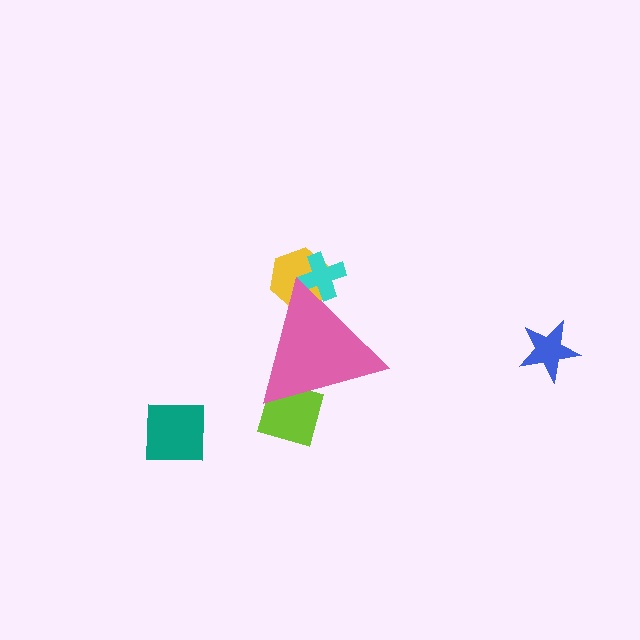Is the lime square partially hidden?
Yes, the lime square is partially hidden behind the pink triangle.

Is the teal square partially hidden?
No, the teal square is fully visible.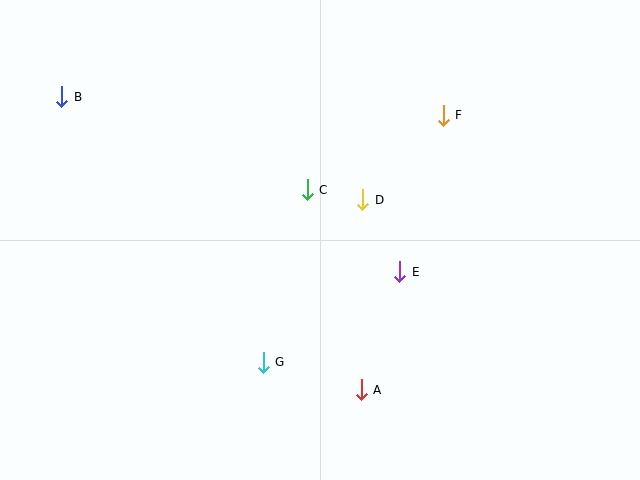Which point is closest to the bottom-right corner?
Point A is closest to the bottom-right corner.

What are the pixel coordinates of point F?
Point F is at (443, 115).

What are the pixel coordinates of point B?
Point B is at (62, 97).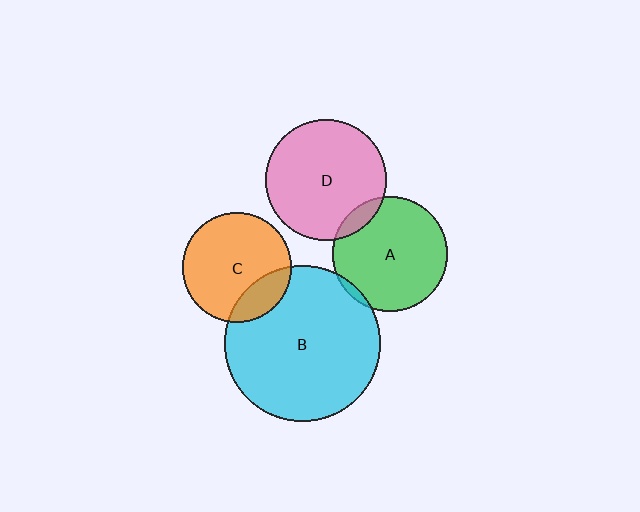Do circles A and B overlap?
Yes.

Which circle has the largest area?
Circle B (cyan).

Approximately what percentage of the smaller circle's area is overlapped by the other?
Approximately 5%.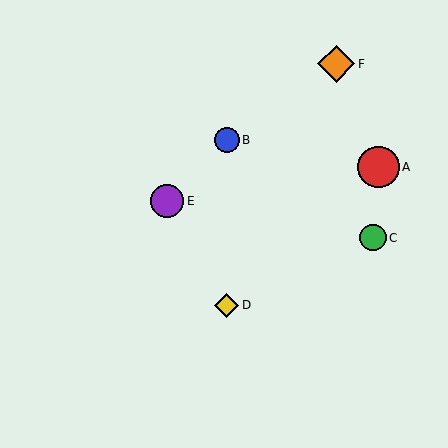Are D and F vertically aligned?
No, D is at x≈227 and F is at x≈336.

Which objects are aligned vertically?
Objects B, D are aligned vertically.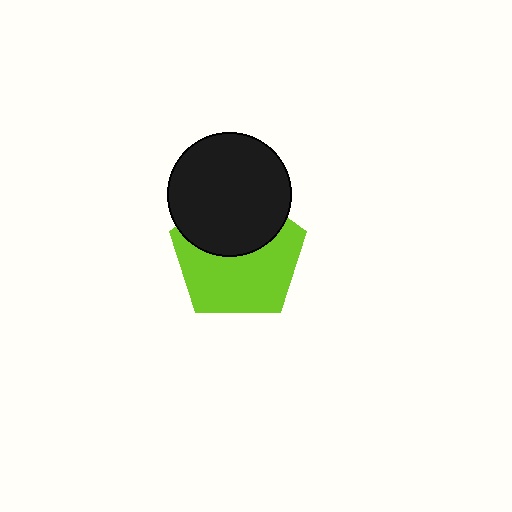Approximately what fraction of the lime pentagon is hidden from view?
Roughly 40% of the lime pentagon is hidden behind the black circle.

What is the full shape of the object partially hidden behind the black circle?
The partially hidden object is a lime pentagon.